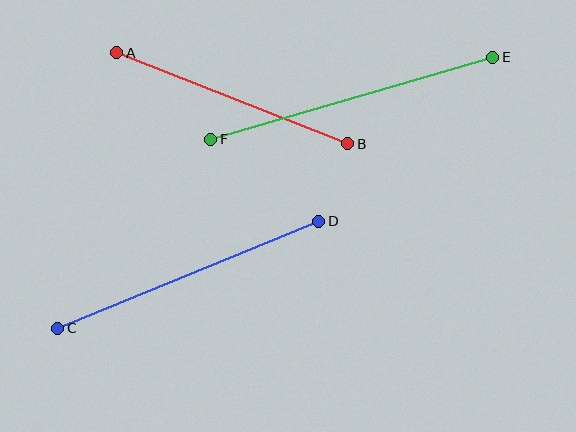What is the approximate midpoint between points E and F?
The midpoint is at approximately (352, 98) pixels.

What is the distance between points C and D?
The distance is approximately 282 pixels.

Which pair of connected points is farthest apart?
Points E and F are farthest apart.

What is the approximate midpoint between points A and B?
The midpoint is at approximately (232, 98) pixels.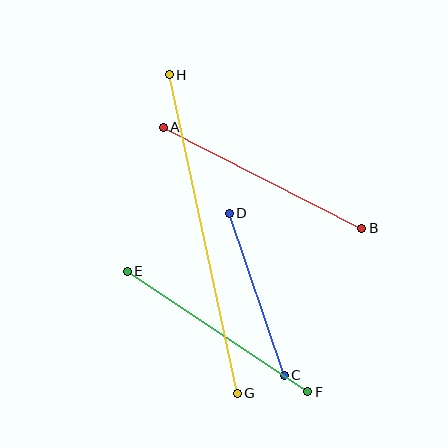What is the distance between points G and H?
The distance is approximately 326 pixels.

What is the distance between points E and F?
The distance is approximately 217 pixels.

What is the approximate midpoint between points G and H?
The midpoint is at approximately (203, 234) pixels.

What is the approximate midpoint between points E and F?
The midpoint is at approximately (217, 331) pixels.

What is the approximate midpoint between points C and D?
The midpoint is at approximately (257, 294) pixels.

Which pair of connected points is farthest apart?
Points G and H are farthest apart.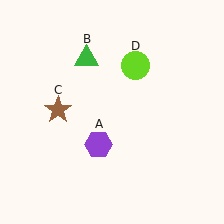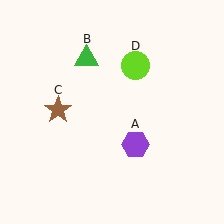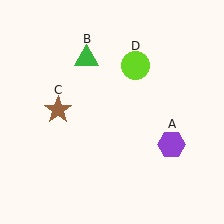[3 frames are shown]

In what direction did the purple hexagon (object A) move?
The purple hexagon (object A) moved right.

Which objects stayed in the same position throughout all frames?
Green triangle (object B) and brown star (object C) and lime circle (object D) remained stationary.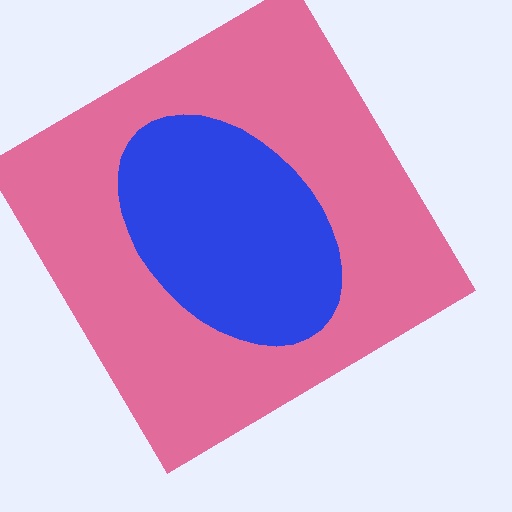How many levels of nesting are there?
2.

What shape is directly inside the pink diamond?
The blue ellipse.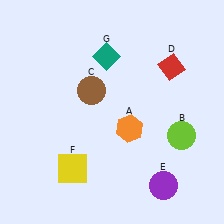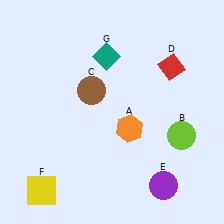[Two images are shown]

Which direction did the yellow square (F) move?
The yellow square (F) moved left.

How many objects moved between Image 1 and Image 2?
1 object moved between the two images.